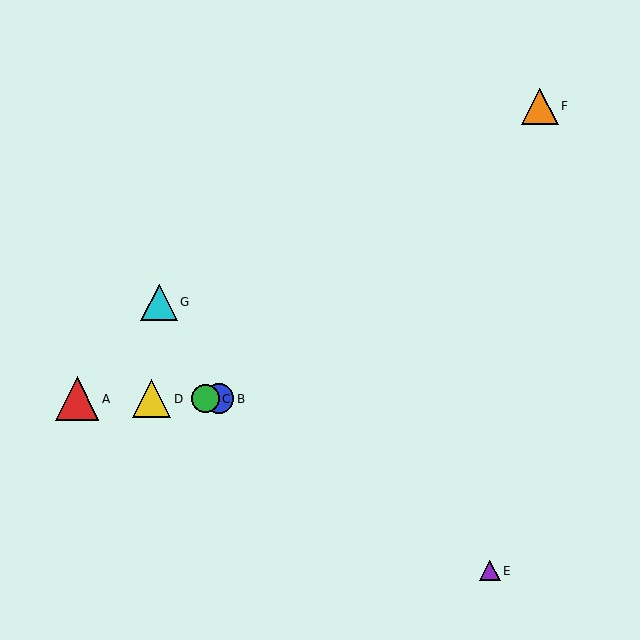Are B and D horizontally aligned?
Yes, both are at y≈399.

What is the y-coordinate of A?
Object A is at y≈399.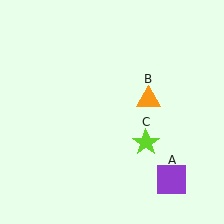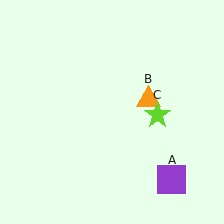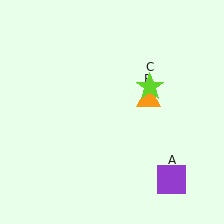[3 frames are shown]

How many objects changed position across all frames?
1 object changed position: lime star (object C).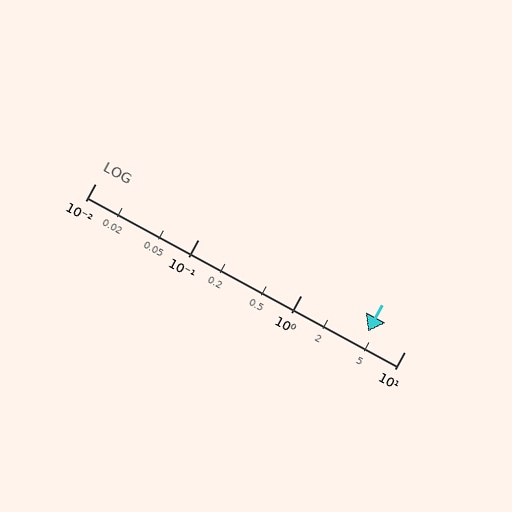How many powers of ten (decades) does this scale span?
The scale spans 3 decades, from 0.01 to 10.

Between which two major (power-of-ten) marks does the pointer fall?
The pointer is between 1 and 10.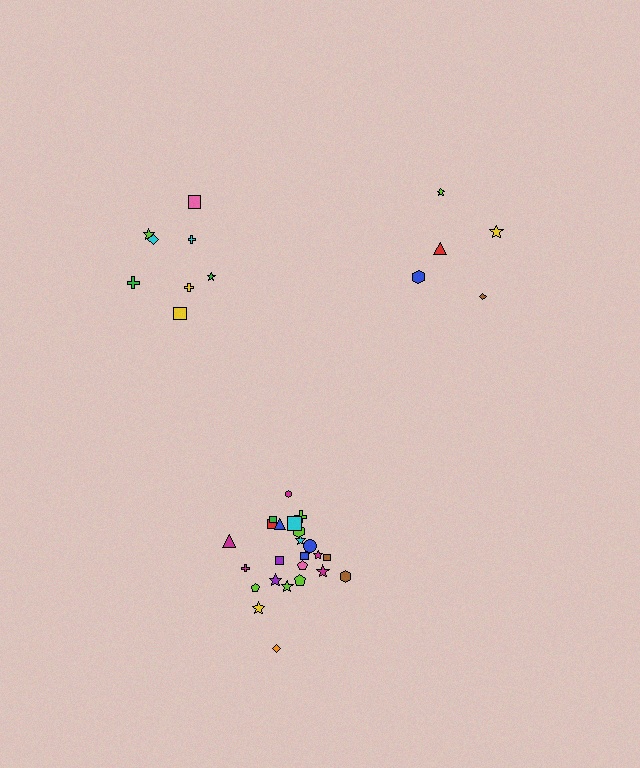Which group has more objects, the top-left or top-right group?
The top-left group.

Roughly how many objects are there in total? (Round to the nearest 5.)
Roughly 40 objects in total.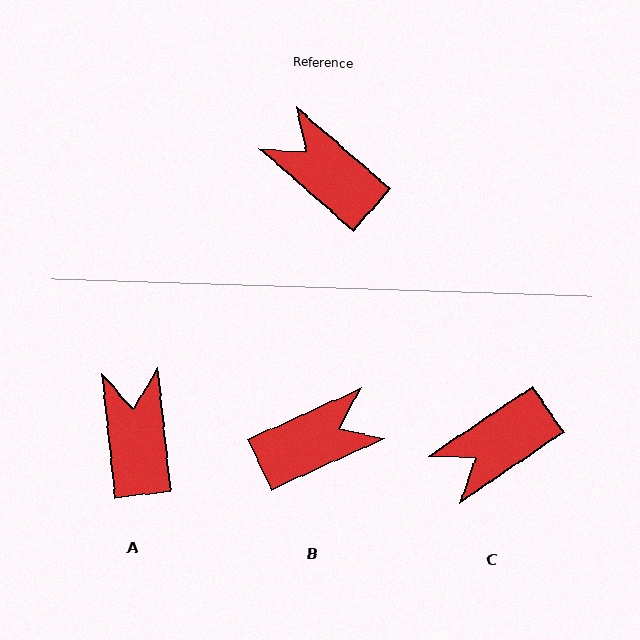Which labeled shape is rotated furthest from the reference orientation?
B, about 114 degrees away.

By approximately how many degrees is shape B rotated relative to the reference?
Approximately 114 degrees clockwise.